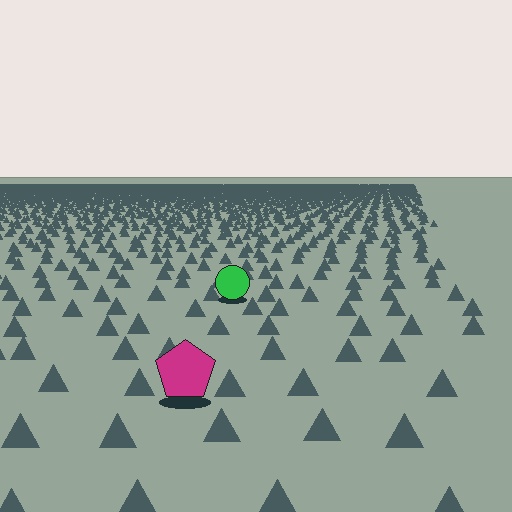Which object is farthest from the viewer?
The green circle is farthest from the viewer. It appears smaller and the ground texture around it is denser.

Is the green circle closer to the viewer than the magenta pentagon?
No. The magenta pentagon is closer — you can tell from the texture gradient: the ground texture is coarser near it.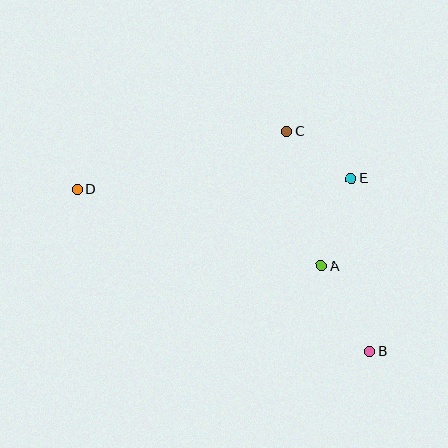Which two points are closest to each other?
Points C and E are closest to each other.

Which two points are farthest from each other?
Points B and D are farthest from each other.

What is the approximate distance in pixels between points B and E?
The distance between B and E is approximately 174 pixels.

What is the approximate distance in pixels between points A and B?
The distance between A and B is approximately 99 pixels.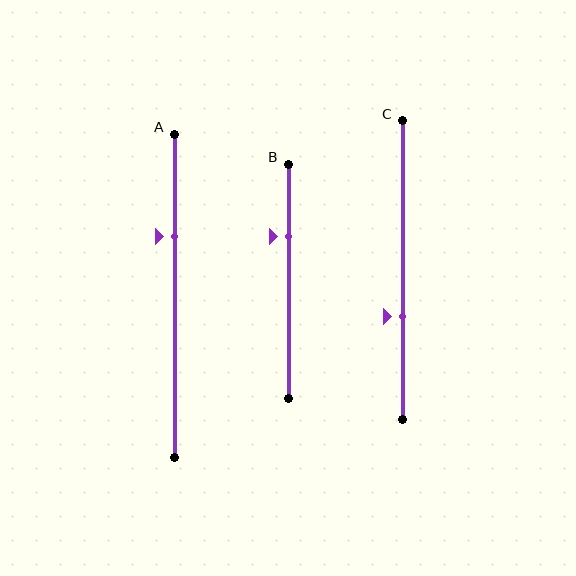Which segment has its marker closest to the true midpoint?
Segment C has its marker closest to the true midpoint.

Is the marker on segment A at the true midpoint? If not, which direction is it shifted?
No, the marker on segment A is shifted upward by about 18% of the segment length.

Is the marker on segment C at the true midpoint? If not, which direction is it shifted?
No, the marker on segment C is shifted downward by about 15% of the segment length.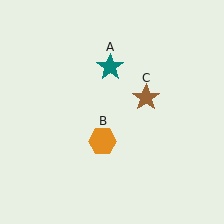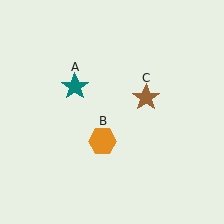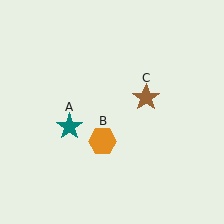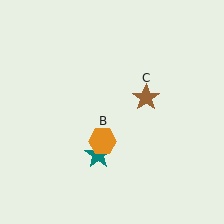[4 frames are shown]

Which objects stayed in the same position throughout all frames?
Orange hexagon (object B) and brown star (object C) remained stationary.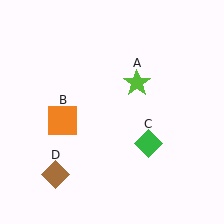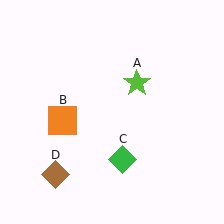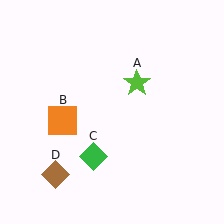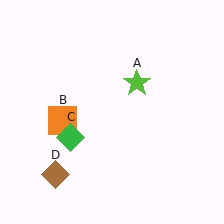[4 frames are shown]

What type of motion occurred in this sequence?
The green diamond (object C) rotated clockwise around the center of the scene.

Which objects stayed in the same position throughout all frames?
Lime star (object A) and orange square (object B) and brown diamond (object D) remained stationary.